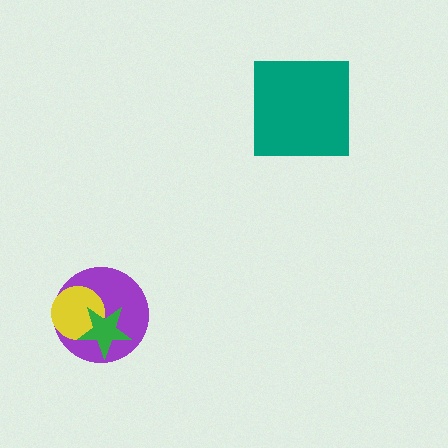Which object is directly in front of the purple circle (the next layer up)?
The yellow circle is directly in front of the purple circle.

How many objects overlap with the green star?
2 objects overlap with the green star.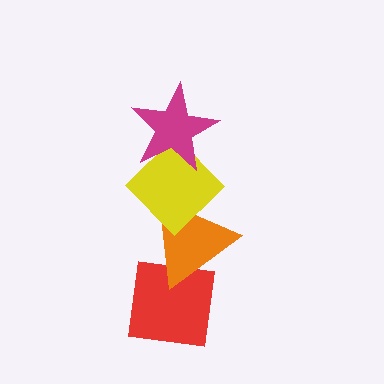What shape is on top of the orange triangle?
The yellow diamond is on top of the orange triangle.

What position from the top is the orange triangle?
The orange triangle is 3rd from the top.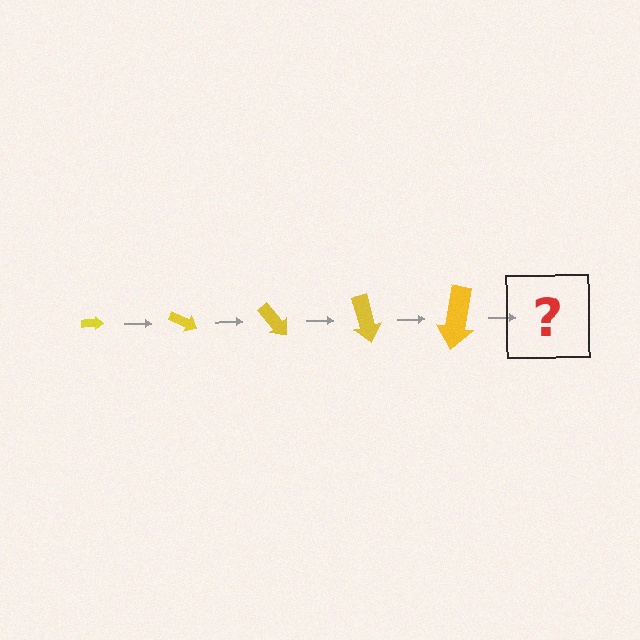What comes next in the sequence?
The next element should be an arrow, larger than the previous one and rotated 125 degrees from the start.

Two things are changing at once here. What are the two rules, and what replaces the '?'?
The two rules are that the arrow grows larger each step and it rotates 25 degrees each step. The '?' should be an arrow, larger than the previous one and rotated 125 degrees from the start.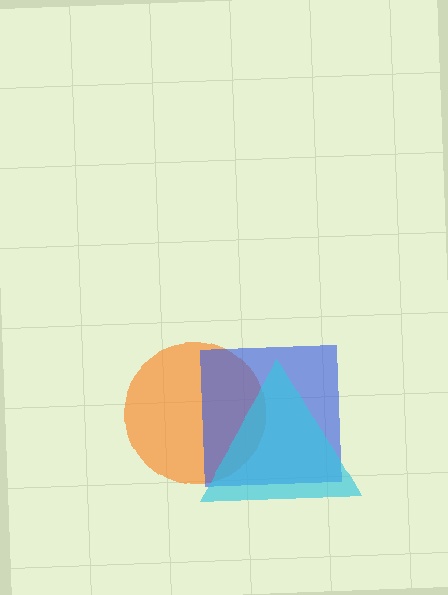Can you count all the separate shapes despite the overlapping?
Yes, there are 3 separate shapes.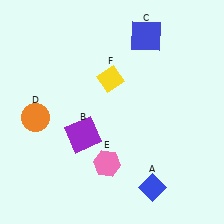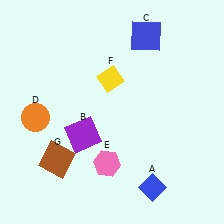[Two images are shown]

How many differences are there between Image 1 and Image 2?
There is 1 difference between the two images.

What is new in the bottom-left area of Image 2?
A brown square (G) was added in the bottom-left area of Image 2.